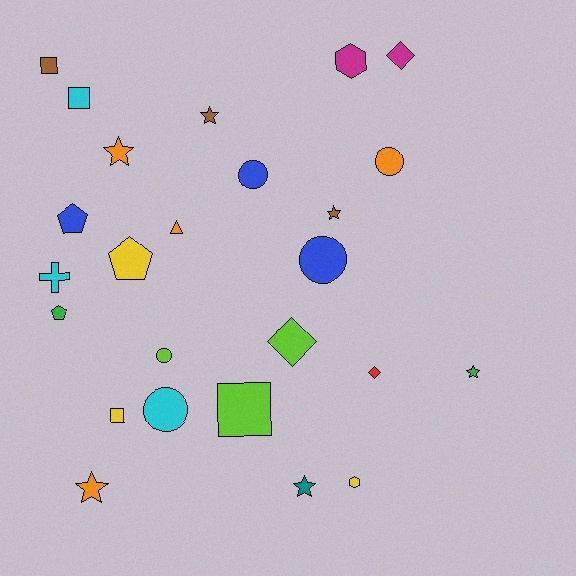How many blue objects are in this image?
There are 3 blue objects.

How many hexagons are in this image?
There are 2 hexagons.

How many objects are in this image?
There are 25 objects.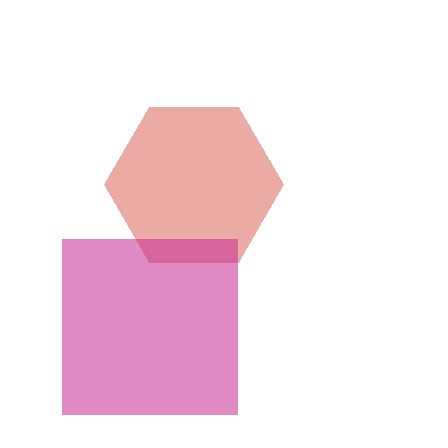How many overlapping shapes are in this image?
There are 2 overlapping shapes in the image.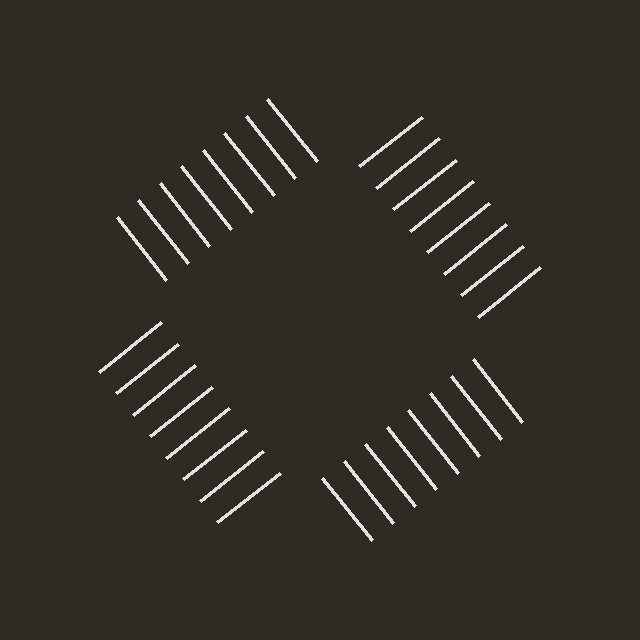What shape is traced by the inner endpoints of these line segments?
An illusory square — the line segments terminate on its edges but no continuous stroke is drawn.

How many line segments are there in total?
32 — 8 along each of the 4 edges.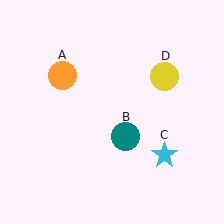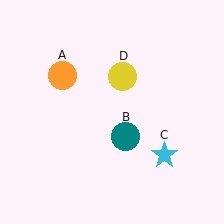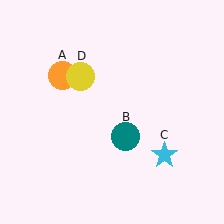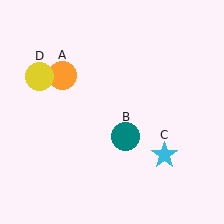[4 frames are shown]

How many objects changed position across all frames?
1 object changed position: yellow circle (object D).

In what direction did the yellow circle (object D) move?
The yellow circle (object D) moved left.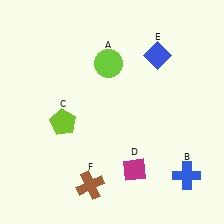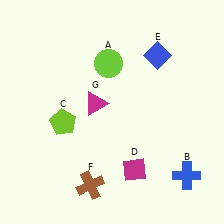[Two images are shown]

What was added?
A magenta triangle (G) was added in Image 2.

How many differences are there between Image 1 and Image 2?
There is 1 difference between the two images.